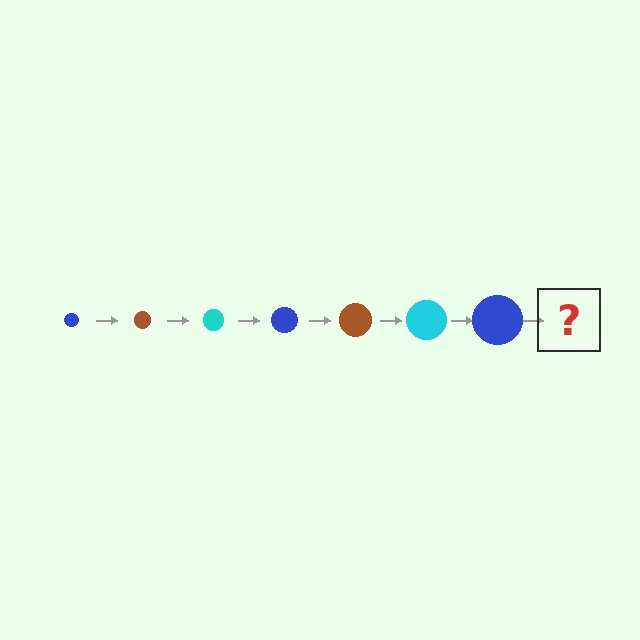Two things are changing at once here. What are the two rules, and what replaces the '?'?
The two rules are that the circle grows larger each step and the color cycles through blue, brown, and cyan. The '?' should be a brown circle, larger than the previous one.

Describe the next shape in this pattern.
It should be a brown circle, larger than the previous one.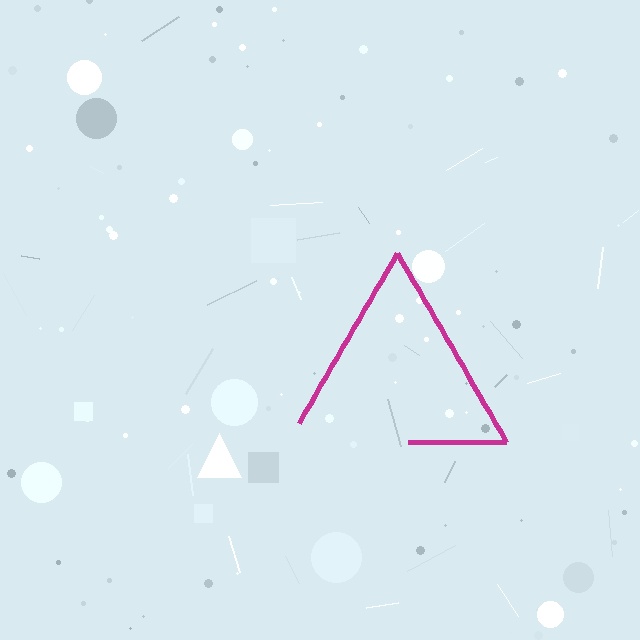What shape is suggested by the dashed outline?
The dashed outline suggests a triangle.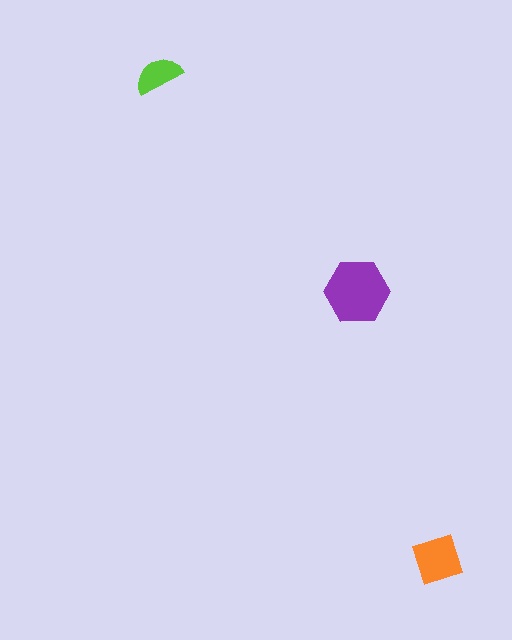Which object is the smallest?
The lime semicircle.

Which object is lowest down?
The orange square is bottommost.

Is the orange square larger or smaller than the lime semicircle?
Larger.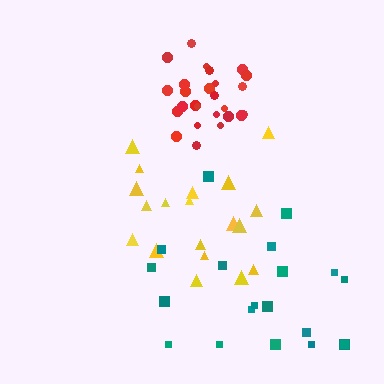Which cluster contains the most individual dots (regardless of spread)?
Red (26).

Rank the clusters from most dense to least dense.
red, yellow, teal.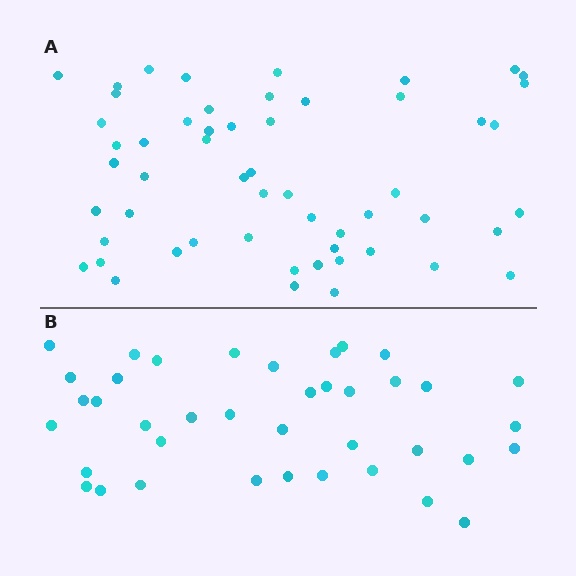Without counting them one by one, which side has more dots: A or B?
Region A (the top region) has more dots.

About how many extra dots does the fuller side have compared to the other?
Region A has approximately 15 more dots than region B.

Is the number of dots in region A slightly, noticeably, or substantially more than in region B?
Region A has noticeably more, but not dramatically so. The ratio is roughly 1.4 to 1.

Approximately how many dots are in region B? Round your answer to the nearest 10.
About 40 dots. (The exact count is 39, which rounds to 40.)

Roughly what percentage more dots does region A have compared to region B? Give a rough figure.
About 40% more.